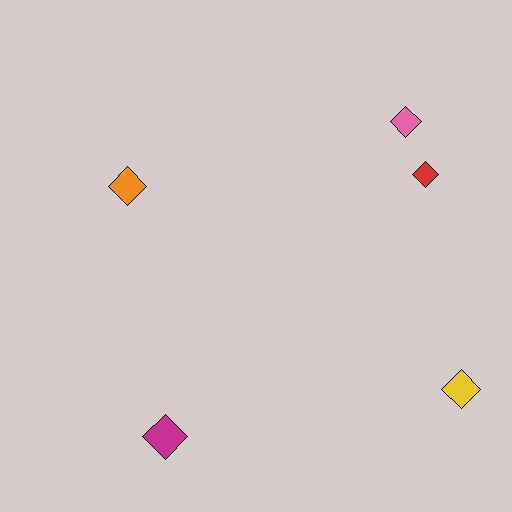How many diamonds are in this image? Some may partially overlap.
There are 5 diamonds.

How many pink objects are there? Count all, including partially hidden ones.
There is 1 pink object.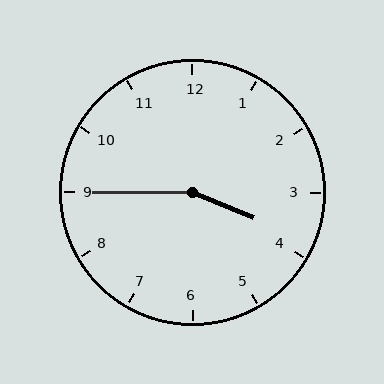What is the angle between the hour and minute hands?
Approximately 158 degrees.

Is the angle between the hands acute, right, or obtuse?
It is obtuse.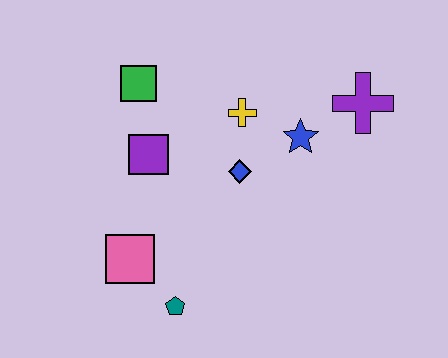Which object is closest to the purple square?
The green square is closest to the purple square.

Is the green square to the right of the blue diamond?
No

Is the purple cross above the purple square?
Yes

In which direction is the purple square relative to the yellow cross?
The purple square is to the left of the yellow cross.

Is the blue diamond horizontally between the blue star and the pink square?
Yes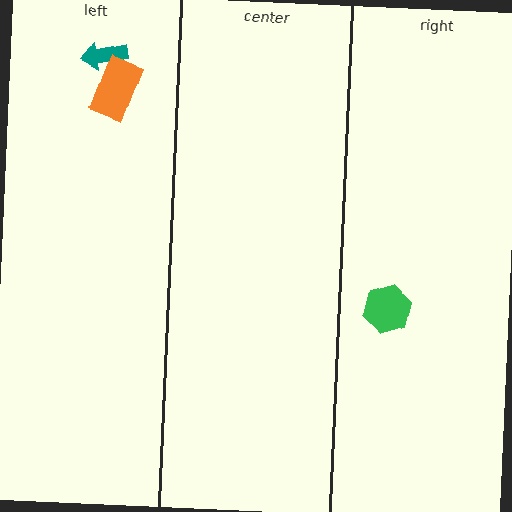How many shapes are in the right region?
1.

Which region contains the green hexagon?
The right region.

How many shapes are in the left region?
2.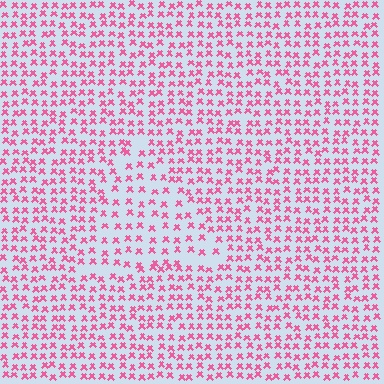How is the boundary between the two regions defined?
The boundary is defined by a change in element density (approximately 1.6x ratio). All elements are the same color, size, and shape.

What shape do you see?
I see a triangle.